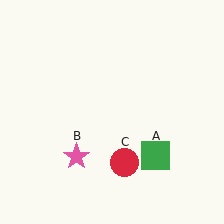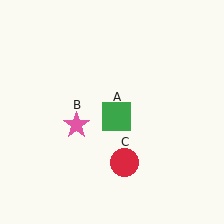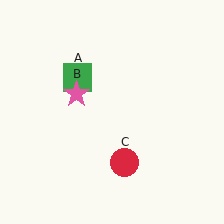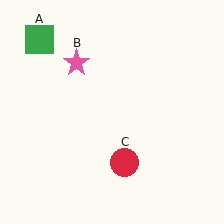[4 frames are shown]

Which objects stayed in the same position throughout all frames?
Red circle (object C) remained stationary.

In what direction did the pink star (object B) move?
The pink star (object B) moved up.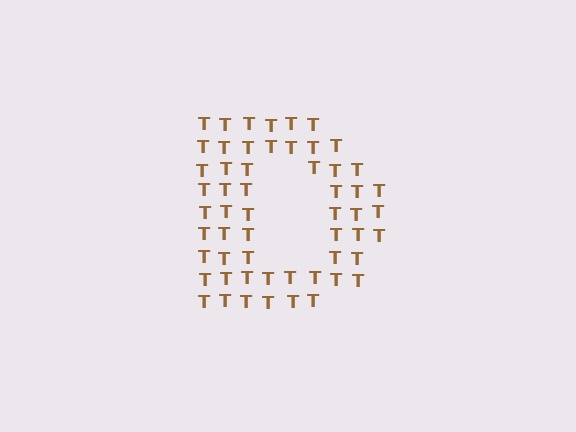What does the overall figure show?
The overall figure shows the letter D.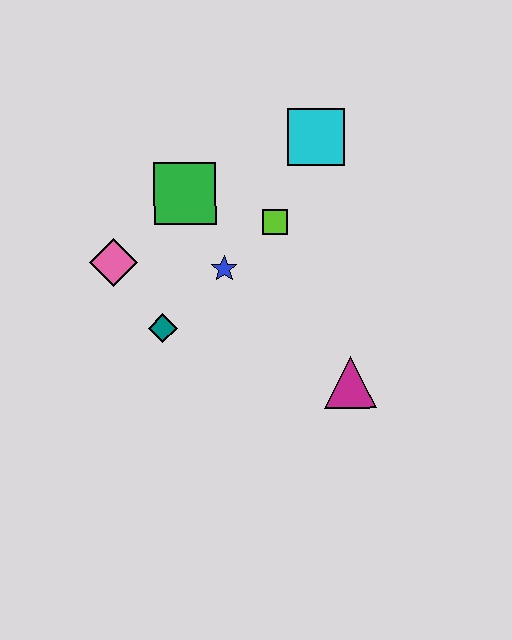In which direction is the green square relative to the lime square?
The green square is to the left of the lime square.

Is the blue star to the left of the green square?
No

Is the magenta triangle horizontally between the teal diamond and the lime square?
No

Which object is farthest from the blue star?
The magenta triangle is farthest from the blue star.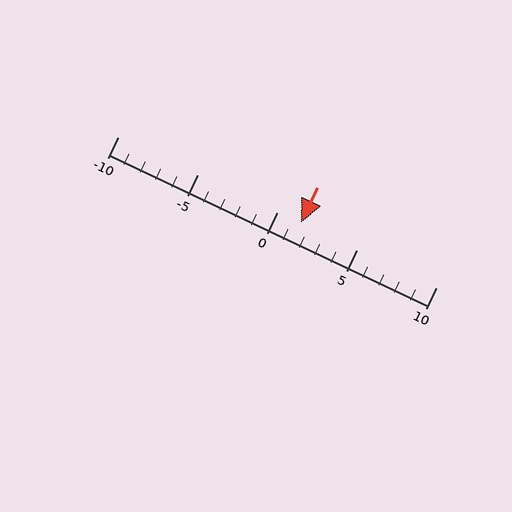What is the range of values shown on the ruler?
The ruler shows values from -10 to 10.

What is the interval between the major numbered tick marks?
The major tick marks are spaced 5 units apart.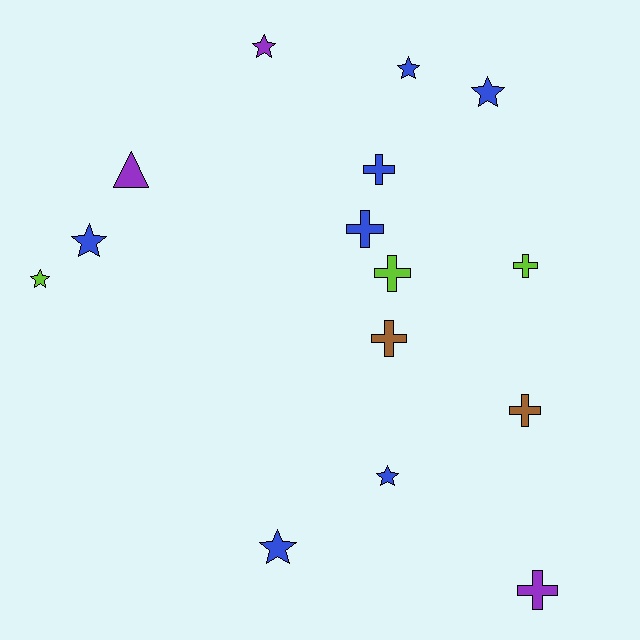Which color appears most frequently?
Blue, with 7 objects.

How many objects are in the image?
There are 15 objects.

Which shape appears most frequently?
Cross, with 7 objects.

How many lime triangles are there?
There are no lime triangles.